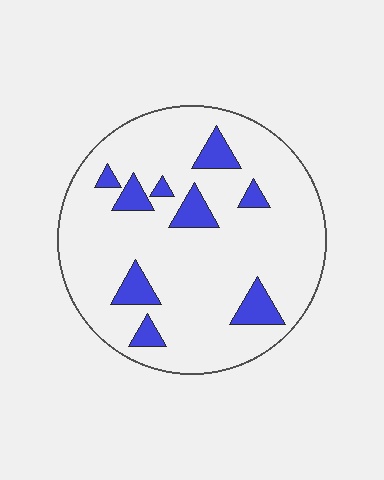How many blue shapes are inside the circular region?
9.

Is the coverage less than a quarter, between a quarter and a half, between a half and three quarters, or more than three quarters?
Less than a quarter.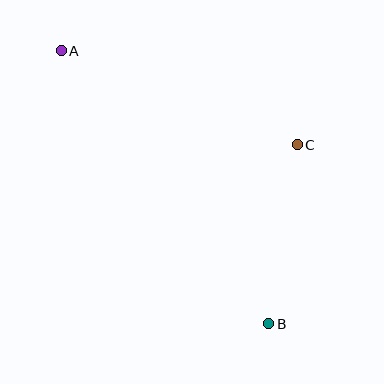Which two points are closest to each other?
Points B and C are closest to each other.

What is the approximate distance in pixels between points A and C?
The distance between A and C is approximately 254 pixels.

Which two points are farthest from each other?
Points A and B are farthest from each other.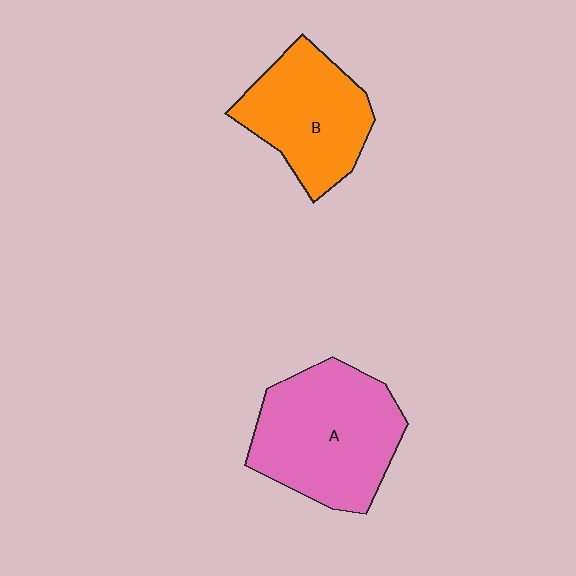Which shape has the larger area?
Shape A (pink).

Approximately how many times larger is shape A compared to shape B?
Approximately 1.3 times.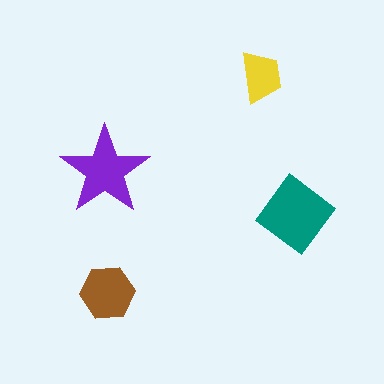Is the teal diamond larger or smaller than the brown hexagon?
Larger.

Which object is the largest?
The teal diamond.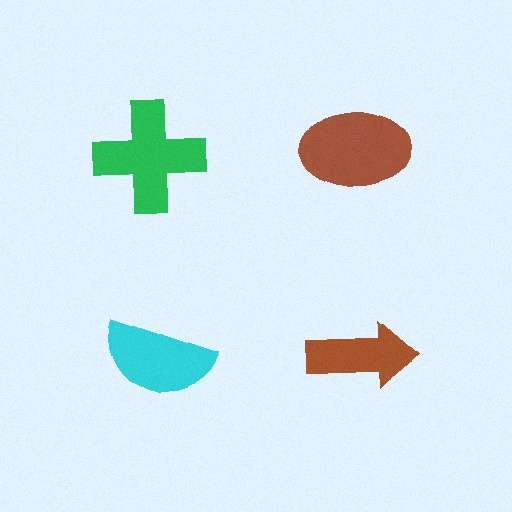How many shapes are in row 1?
2 shapes.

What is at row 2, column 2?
A brown arrow.